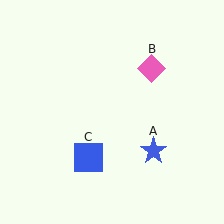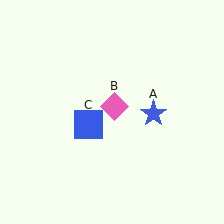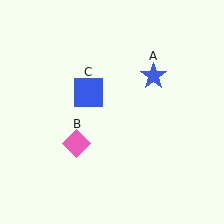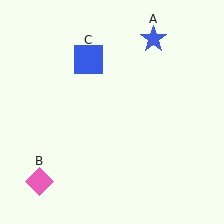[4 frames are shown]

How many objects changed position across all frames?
3 objects changed position: blue star (object A), pink diamond (object B), blue square (object C).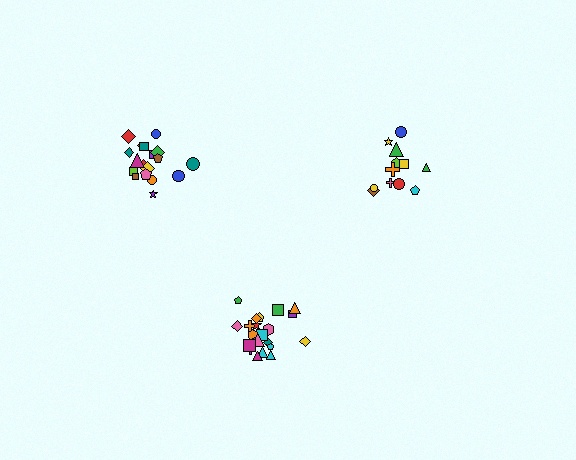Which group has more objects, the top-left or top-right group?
The top-left group.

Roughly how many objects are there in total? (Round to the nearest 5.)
Roughly 50 objects in total.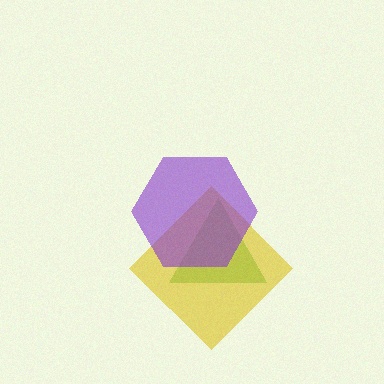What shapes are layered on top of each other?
The layered shapes are: a green triangle, a yellow diamond, a purple hexagon.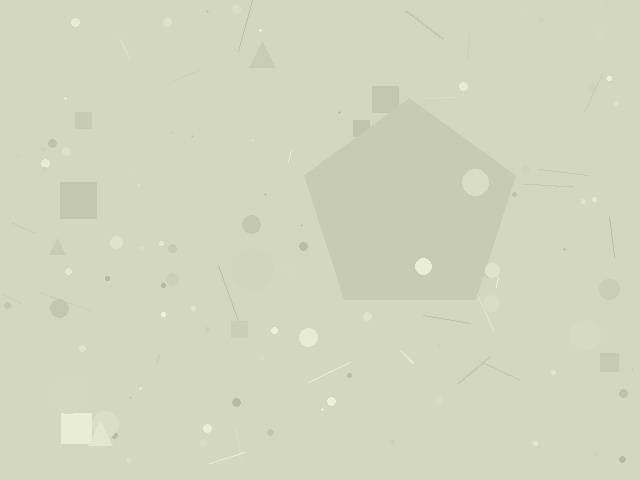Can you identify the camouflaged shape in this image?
The camouflaged shape is a pentagon.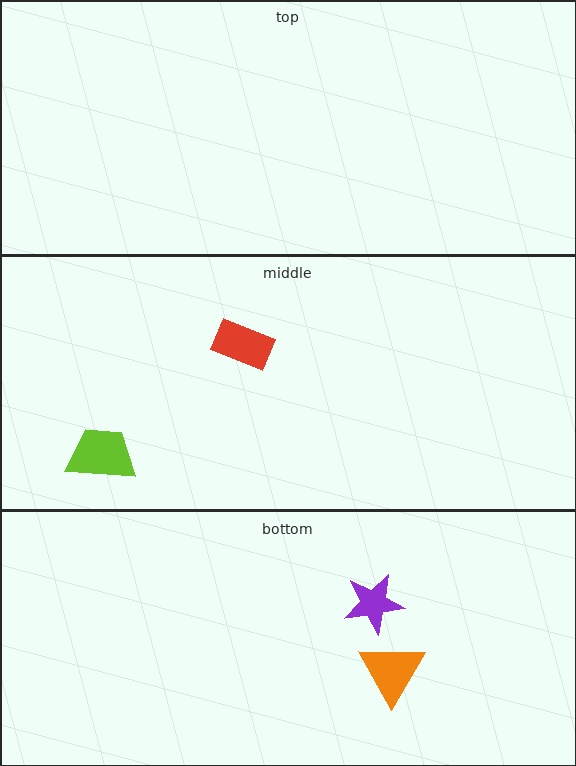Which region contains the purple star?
The bottom region.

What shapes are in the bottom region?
The purple star, the orange triangle.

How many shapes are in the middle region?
2.